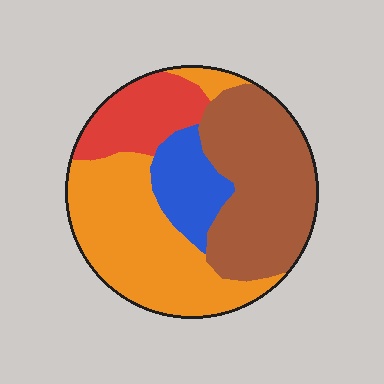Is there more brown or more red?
Brown.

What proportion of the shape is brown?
Brown takes up about one third (1/3) of the shape.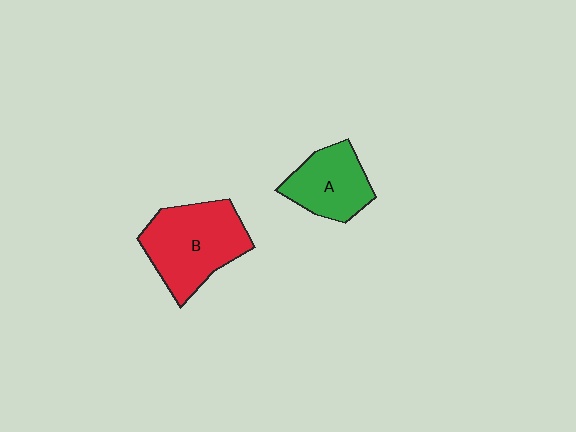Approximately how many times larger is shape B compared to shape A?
Approximately 1.5 times.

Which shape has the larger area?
Shape B (red).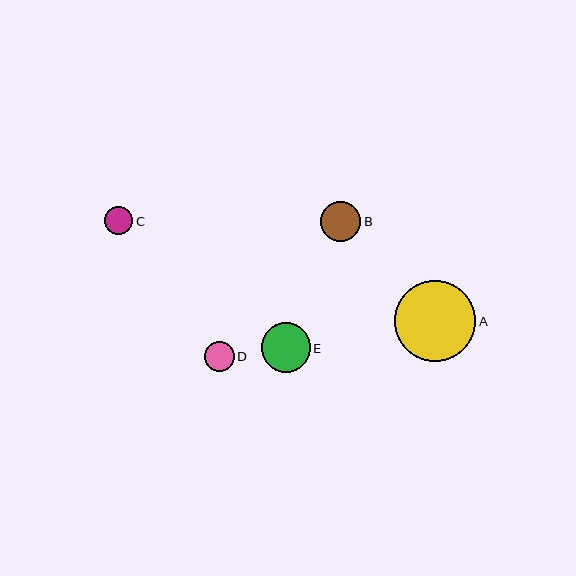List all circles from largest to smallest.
From largest to smallest: A, E, B, D, C.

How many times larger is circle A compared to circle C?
Circle A is approximately 2.8 times the size of circle C.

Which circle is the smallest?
Circle C is the smallest with a size of approximately 28 pixels.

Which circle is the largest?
Circle A is the largest with a size of approximately 81 pixels.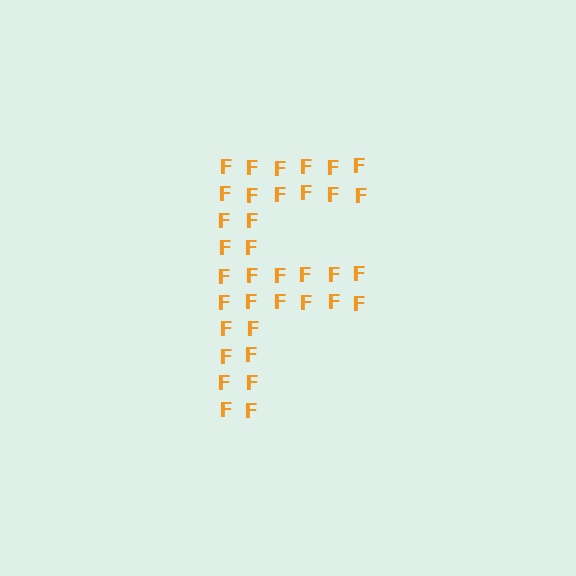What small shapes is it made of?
It is made of small letter F's.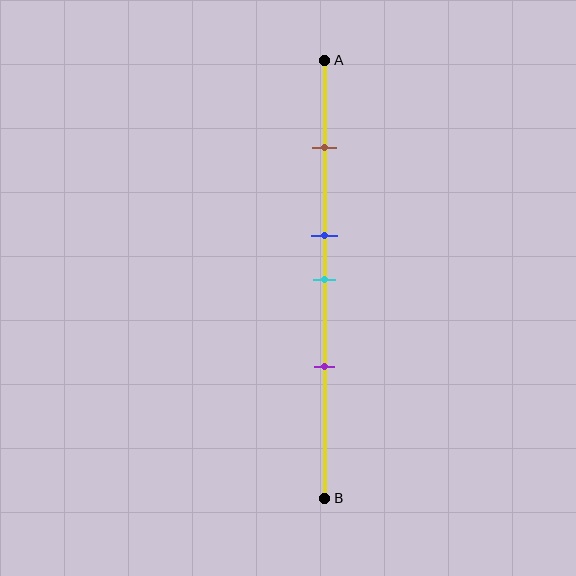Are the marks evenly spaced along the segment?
No, the marks are not evenly spaced.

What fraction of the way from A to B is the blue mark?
The blue mark is approximately 40% (0.4) of the way from A to B.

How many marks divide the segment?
There are 4 marks dividing the segment.